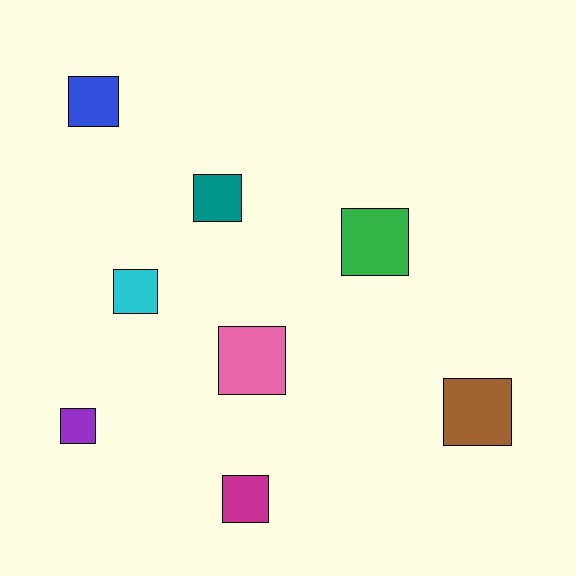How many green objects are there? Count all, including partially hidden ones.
There is 1 green object.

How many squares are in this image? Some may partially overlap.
There are 8 squares.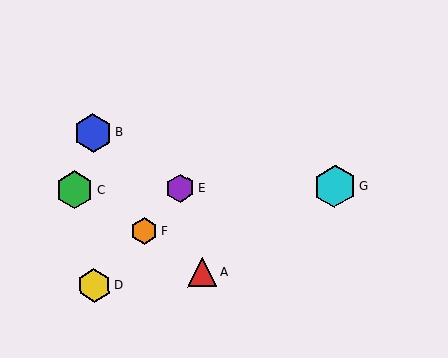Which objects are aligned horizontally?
Objects C, E, G are aligned horizontally.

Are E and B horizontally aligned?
No, E is at y≈188 and B is at y≈133.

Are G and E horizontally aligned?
Yes, both are at y≈186.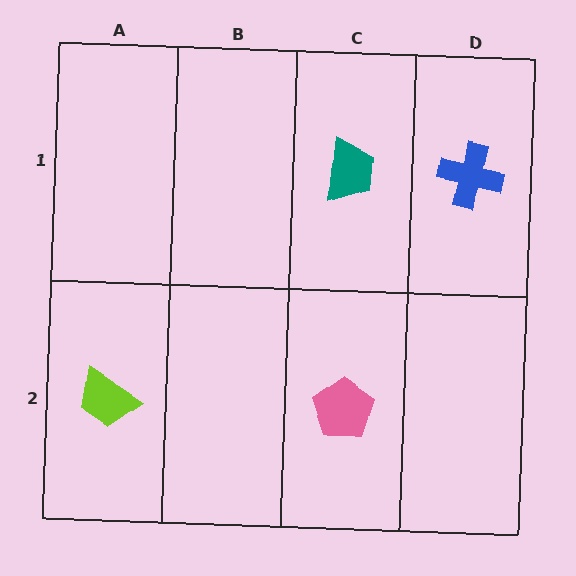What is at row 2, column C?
A pink pentagon.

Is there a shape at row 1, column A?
No, that cell is empty.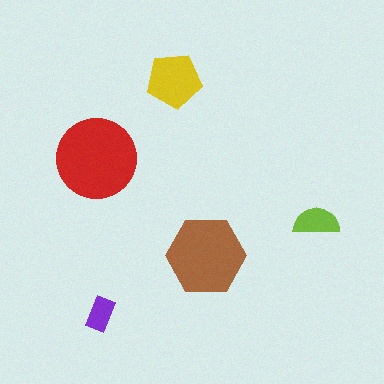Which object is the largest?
The red circle.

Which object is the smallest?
The purple rectangle.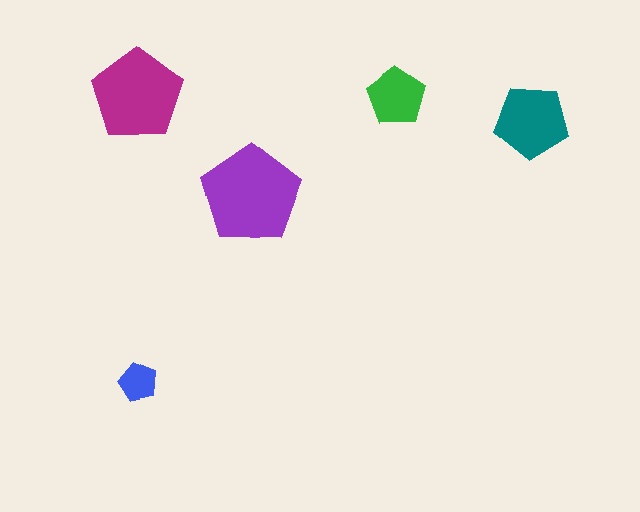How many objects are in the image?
There are 5 objects in the image.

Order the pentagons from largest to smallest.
the purple one, the magenta one, the teal one, the green one, the blue one.